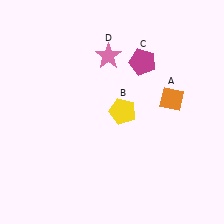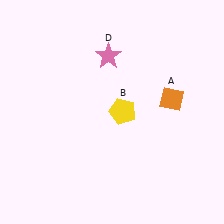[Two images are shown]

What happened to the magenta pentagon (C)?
The magenta pentagon (C) was removed in Image 2. It was in the top-right area of Image 1.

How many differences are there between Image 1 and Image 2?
There is 1 difference between the two images.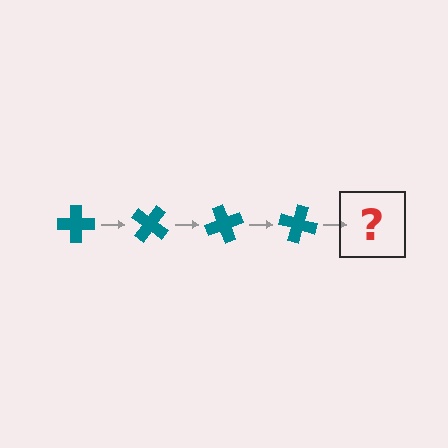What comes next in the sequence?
The next element should be a teal cross rotated 140 degrees.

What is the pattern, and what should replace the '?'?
The pattern is that the cross rotates 35 degrees each step. The '?' should be a teal cross rotated 140 degrees.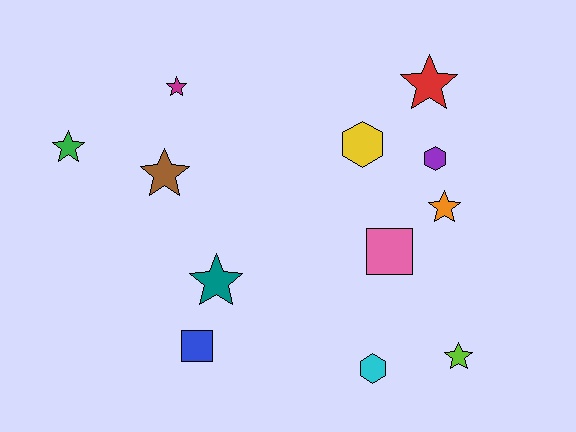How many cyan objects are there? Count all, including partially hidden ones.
There is 1 cyan object.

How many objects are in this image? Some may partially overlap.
There are 12 objects.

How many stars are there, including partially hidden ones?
There are 7 stars.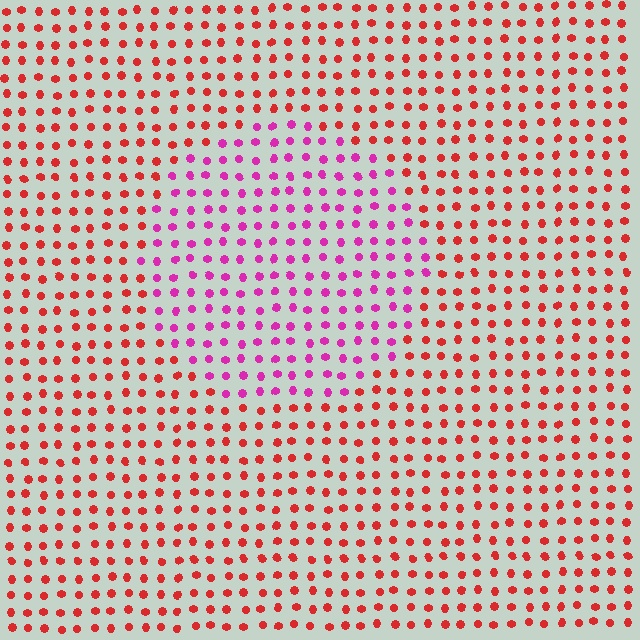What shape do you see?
I see a circle.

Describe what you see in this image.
The image is filled with small red elements in a uniform arrangement. A circle-shaped region is visible where the elements are tinted to a slightly different hue, forming a subtle color boundary.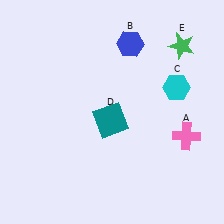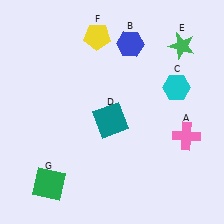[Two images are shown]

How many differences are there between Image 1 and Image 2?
There are 2 differences between the two images.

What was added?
A yellow pentagon (F), a green square (G) were added in Image 2.